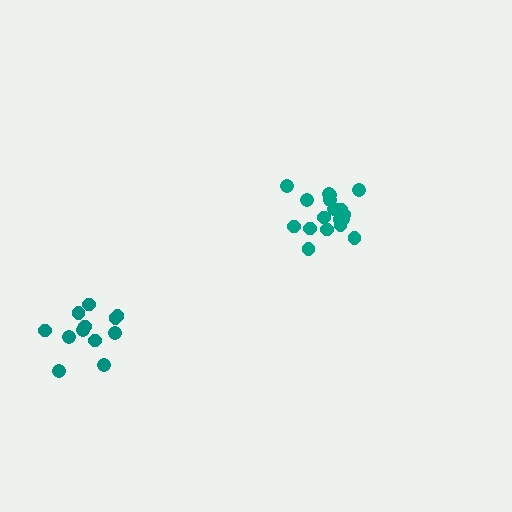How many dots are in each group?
Group 1: 12 dots, Group 2: 18 dots (30 total).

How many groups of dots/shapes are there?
There are 2 groups.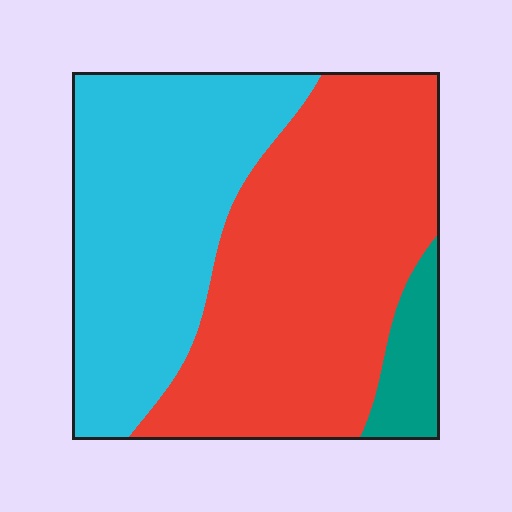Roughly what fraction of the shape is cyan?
Cyan covers around 40% of the shape.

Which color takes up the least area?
Teal, at roughly 5%.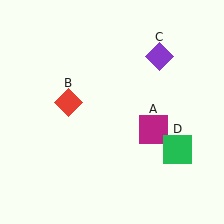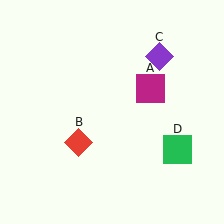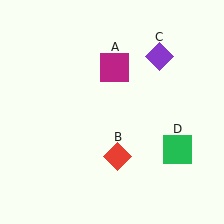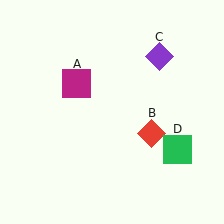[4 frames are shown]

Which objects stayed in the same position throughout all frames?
Purple diamond (object C) and green square (object D) remained stationary.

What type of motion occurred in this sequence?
The magenta square (object A), red diamond (object B) rotated counterclockwise around the center of the scene.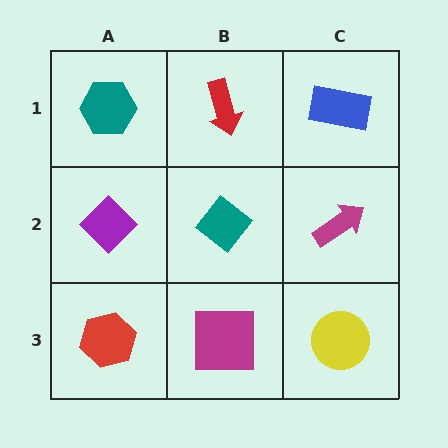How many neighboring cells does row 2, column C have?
3.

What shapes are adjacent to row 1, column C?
A magenta arrow (row 2, column C), a red arrow (row 1, column B).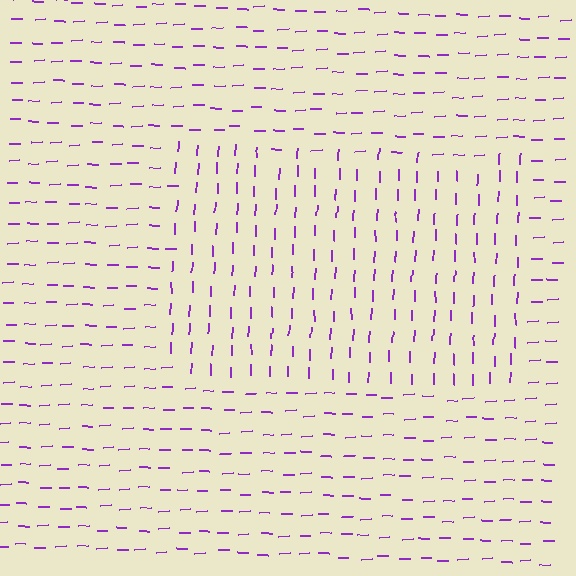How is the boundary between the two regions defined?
The boundary is defined purely by a change in line orientation (approximately 86 degrees difference). All lines are the same color and thickness.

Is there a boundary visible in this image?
Yes, there is a texture boundary formed by a change in line orientation.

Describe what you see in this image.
The image is filled with small purple line segments. A rectangle region in the image has lines oriented differently from the surrounding lines, creating a visible texture boundary.